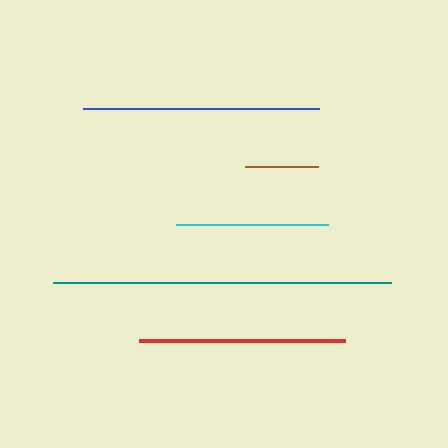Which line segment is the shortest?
The brown line is the shortest at approximately 73 pixels.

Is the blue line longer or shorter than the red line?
The blue line is longer than the red line.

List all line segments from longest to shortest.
From longest to shortest: teal, blue, red, cyan, brown.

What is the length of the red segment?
The red segment is approximately 206 pixels long.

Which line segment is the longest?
The teal line is the longest at approximately 337 pixels.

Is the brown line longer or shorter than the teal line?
The teal line is longer than the brown line.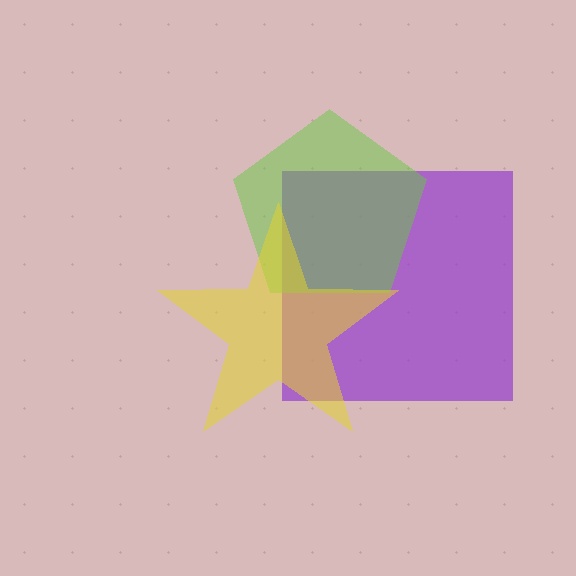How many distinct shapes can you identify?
There are 3 distinct shapes: a purple square, a lime pentagon, a yellow star.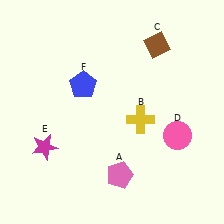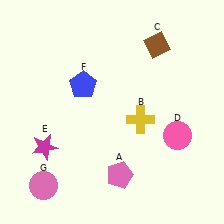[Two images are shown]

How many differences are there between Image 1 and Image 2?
There is 1 difference between the two images.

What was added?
A pink circle (G) was added in Image 2.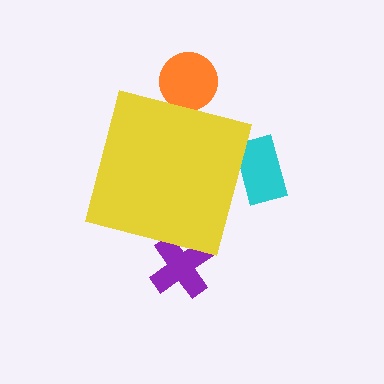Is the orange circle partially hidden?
Yes, the orange circle is partially hidden behind the yellow square.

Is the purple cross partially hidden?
Yes, the purple cross is partially hidden behind the yellow square.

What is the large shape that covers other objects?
A yellow square.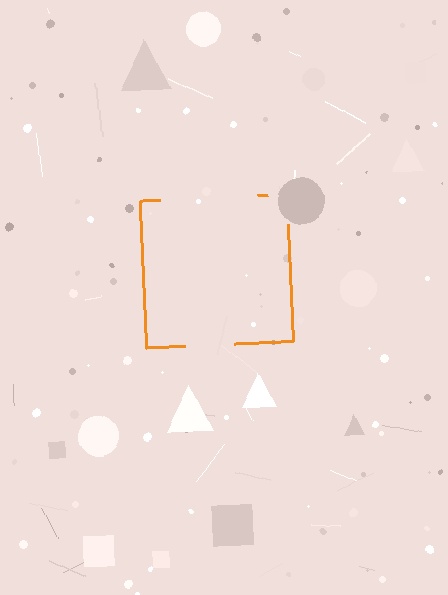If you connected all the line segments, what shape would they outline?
They would outline a square.